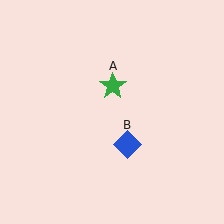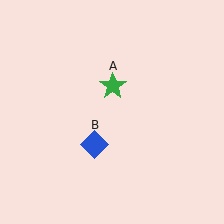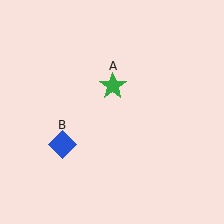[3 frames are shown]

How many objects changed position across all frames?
1 object changed position: blue diamond (object B).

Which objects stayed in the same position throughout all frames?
Green star (object A) remained stationary.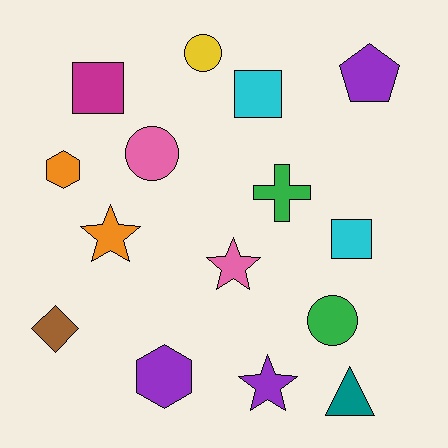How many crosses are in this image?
There is 1 cross.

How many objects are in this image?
There are 15 objects.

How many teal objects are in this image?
There is 1 teal object.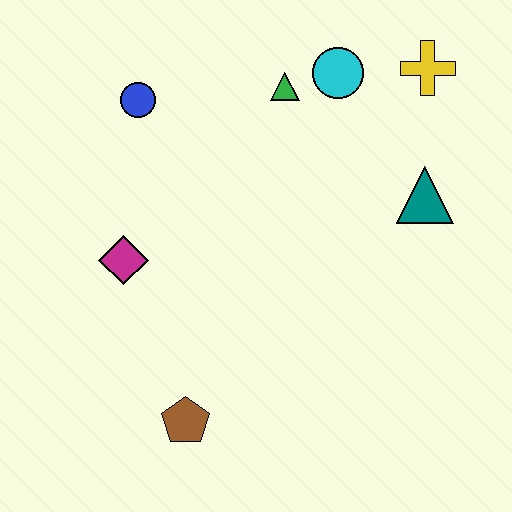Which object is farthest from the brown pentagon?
The yellow cross is farthest from the brown pentagon.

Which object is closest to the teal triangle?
The yellow cross is closest to the teal triangle.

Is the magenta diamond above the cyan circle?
No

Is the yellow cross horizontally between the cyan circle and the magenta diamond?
No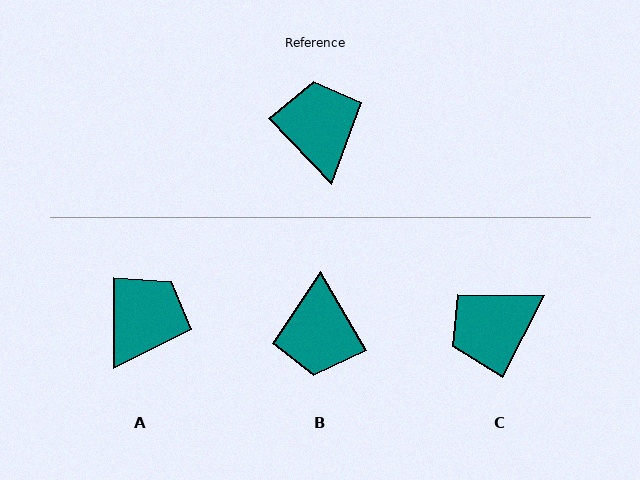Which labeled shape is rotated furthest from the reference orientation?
B, about 166 degrees away.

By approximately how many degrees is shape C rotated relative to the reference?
Approximately 109 degrees counter-clockwise.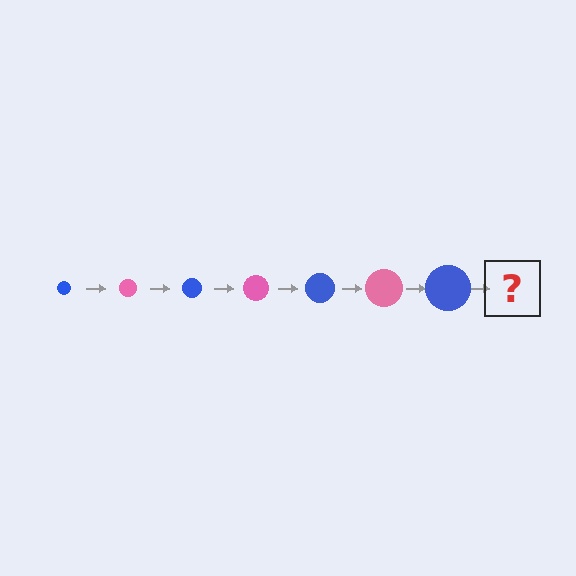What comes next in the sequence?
The next element should be a pink circle, larger than the previous one.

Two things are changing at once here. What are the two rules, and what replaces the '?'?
The two rules are that the circle grows larger each step and the color cycles through blue and pink. The '?' should be a pink circle, larger than the previous one.